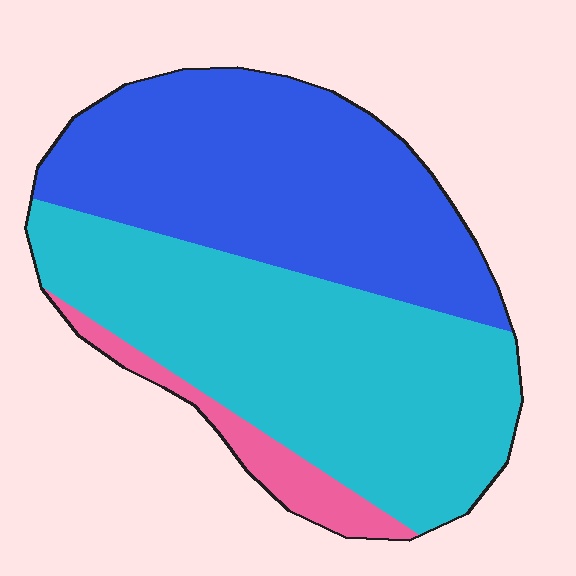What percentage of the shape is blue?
Blue takes up about two fifths (2/5) of the shape.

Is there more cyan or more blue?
Cyan.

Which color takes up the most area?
Cyan, at roughly 50%.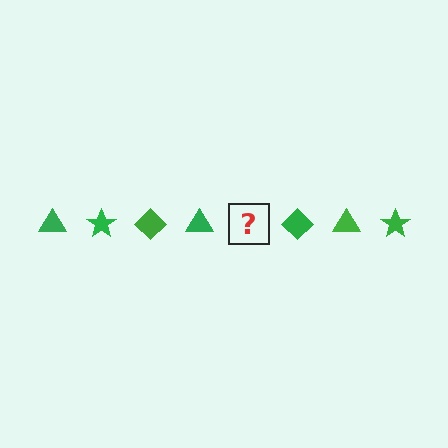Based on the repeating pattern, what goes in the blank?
The blank should be a green star.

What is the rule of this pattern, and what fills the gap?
The rule is that the pattern cycles through triangle, star, diamond shapes in green. The gap should be filled with a green star.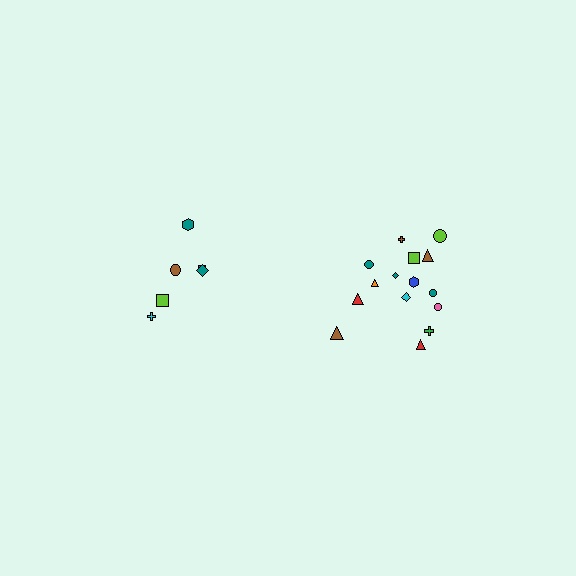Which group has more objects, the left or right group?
The right group.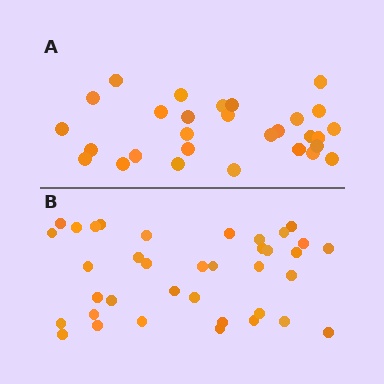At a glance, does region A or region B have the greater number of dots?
Region B (the bottom region) has more dots.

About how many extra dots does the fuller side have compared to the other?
Region B has roughly 8 or so more dots than region A.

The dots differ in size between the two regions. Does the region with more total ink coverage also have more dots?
No. Region A has more total ink coverage because its dots are larger, but region B actually contains more individual dots. Total area can be misleading — the number of items is what matters here.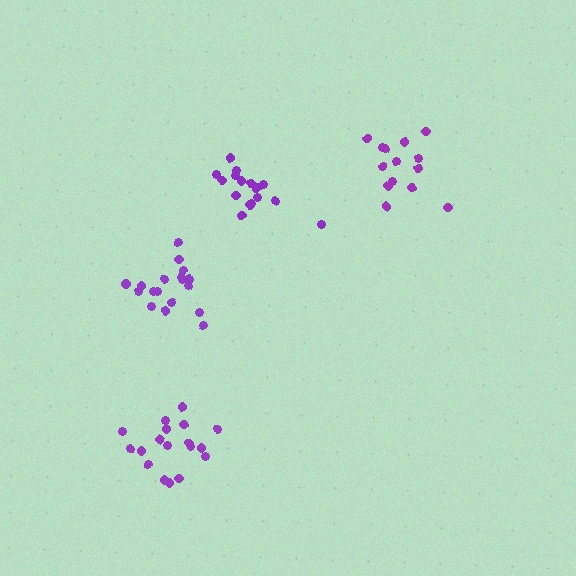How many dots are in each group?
Group 1: 16 dots, Group 2: 18 dots, Group 3: 14 dots, Group 4: 18 dots (66 total).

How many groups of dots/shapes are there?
There are 4 groups.